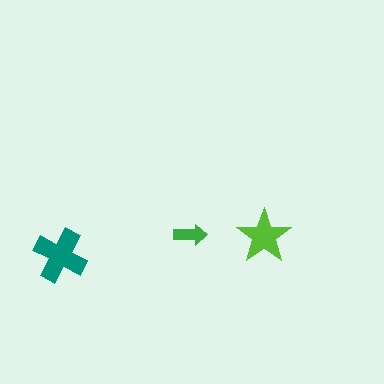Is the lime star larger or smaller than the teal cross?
Smaller.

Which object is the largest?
The teal cross.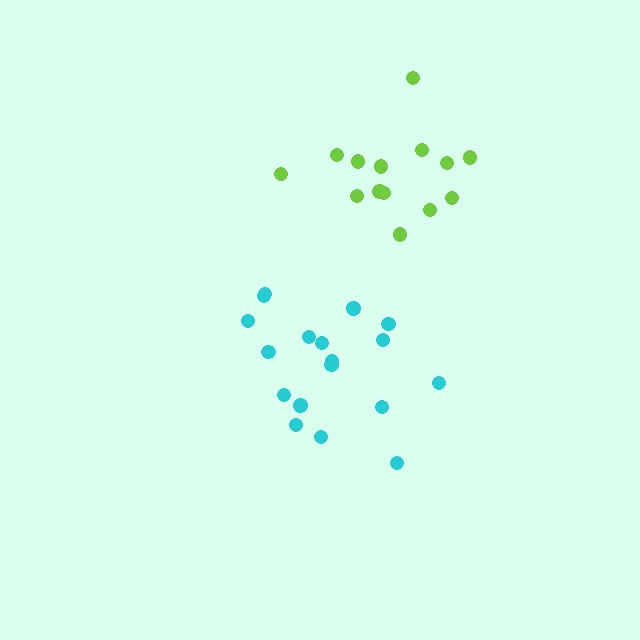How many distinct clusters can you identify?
There are 2 distinct clusters.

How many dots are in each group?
Group 1: 18 dots, Group 2: 14 dots (32 total).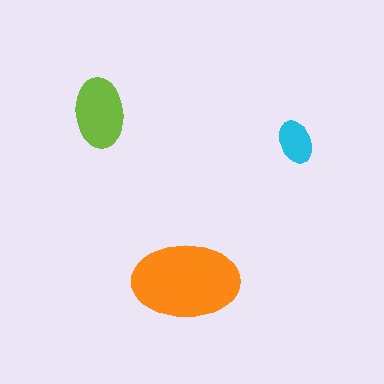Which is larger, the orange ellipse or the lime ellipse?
The orange one.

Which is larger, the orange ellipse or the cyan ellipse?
The orange one.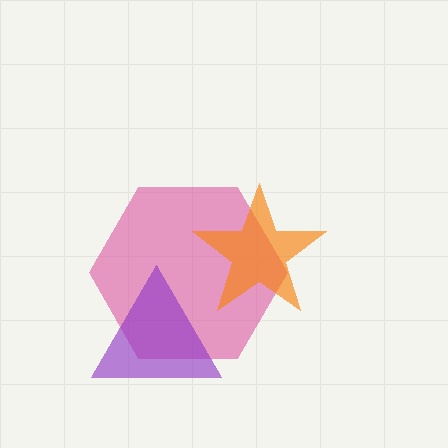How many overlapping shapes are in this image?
There are 3 overlapping shapes in the image.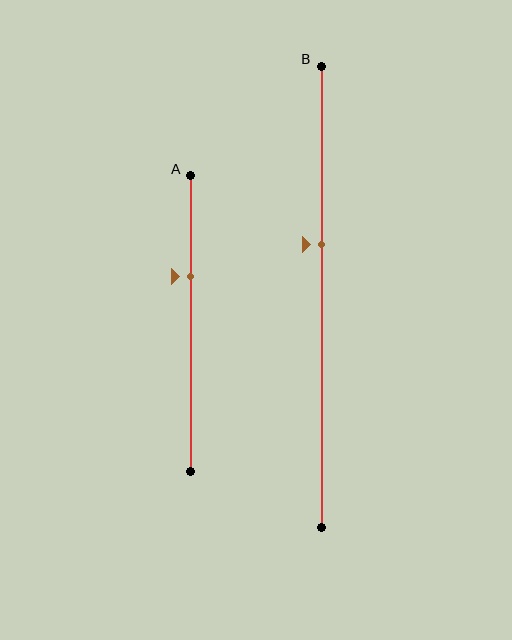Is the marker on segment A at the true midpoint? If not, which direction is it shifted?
No, the marker on segment A is shifted upward by about 16% of the segment length.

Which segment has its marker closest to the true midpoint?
Segment B has its marker closest to the true midpoint.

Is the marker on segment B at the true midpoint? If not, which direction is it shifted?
No, the marker on segment B is shifted upward by about 11% of the segment length.